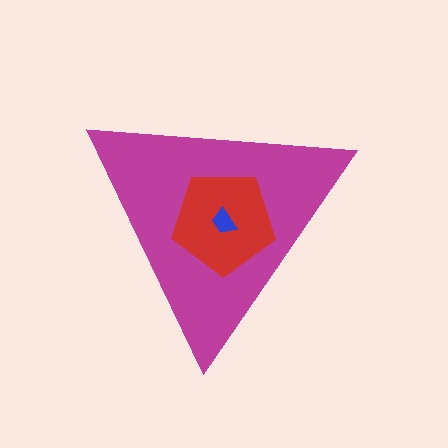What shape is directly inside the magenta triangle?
The red pentagon.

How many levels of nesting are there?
3.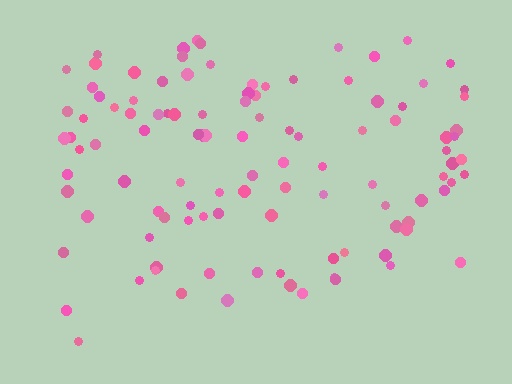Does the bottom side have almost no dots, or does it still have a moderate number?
Still a moderate number, just noticeably fewer than the top.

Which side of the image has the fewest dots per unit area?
The bottom.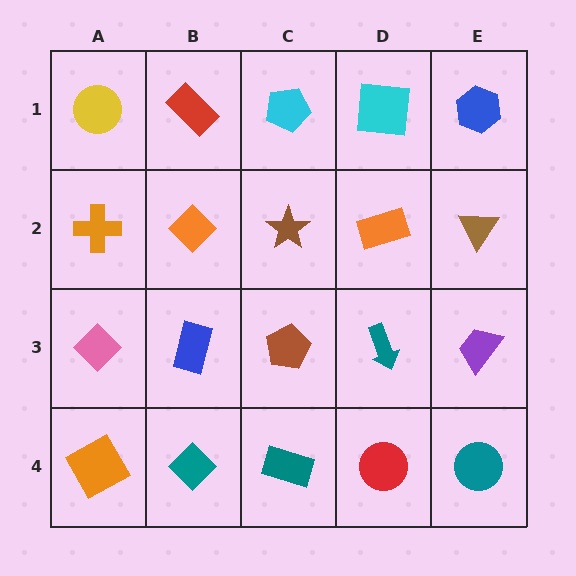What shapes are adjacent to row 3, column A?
An orange cross (row 2, column A), an orange square (row 4, column A), a blue rectangle (row 3, column B).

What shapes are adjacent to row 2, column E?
A blue hexagon (row 1, column E), a purple trapezoid (row 3, column E), an orange rectangle (row 2, column D).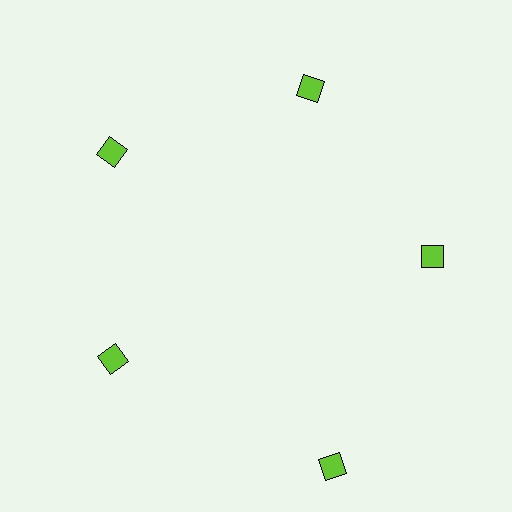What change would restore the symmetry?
The symmetry would be restored by moving it inward, back onto the ring so that all 5 diamonds sit at equal angles and equal distance from the center.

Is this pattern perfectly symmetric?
No. The 5 lime diamonds are arranged in a ring, but one element near the 5 o'clock position is pushed outward from the center, breaking the 5-fold rotational symmetry.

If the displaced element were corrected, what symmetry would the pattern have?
It would have 5-fold rotational symmetry — the pattern would map onto itself every 72 degrees.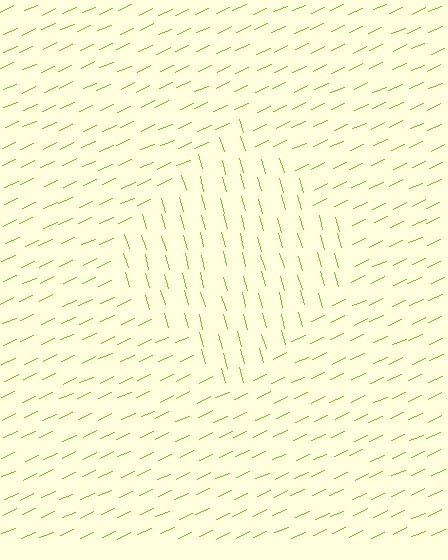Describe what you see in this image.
The image is filled with small lime line segments. A diamond region in the image has lines oriented differently from the surrounding lines, creating a visible texture boundary.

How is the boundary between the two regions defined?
The boundary is defined purely by a change in line orientation (approximately 82 degrees difference). All lines are the same color and thickness.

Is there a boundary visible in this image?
Yes, there is a texture boundary formed by a change in line orientation.